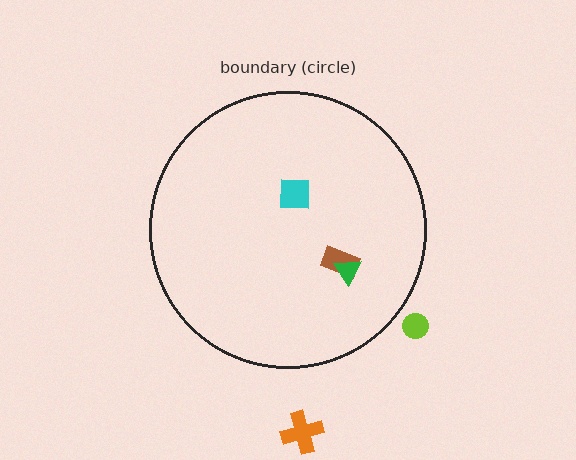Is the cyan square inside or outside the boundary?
Inside.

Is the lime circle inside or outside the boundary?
Outside.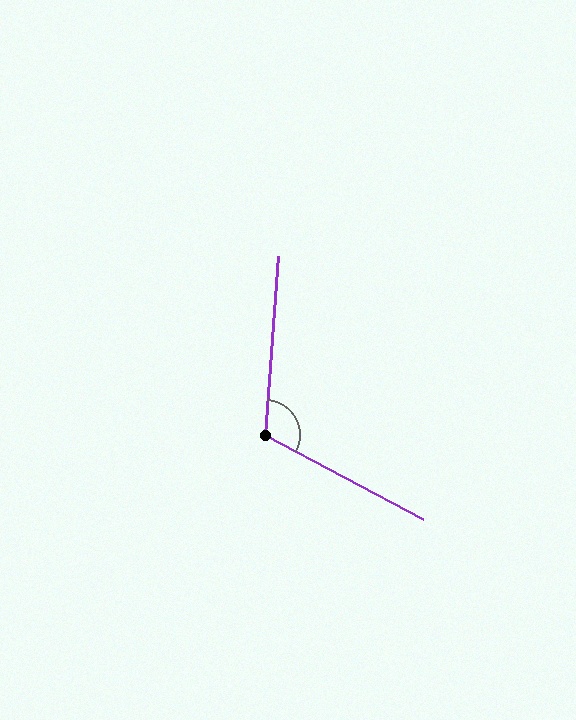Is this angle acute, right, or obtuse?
It is obtuse.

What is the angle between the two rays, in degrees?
Approximately 114 degrees.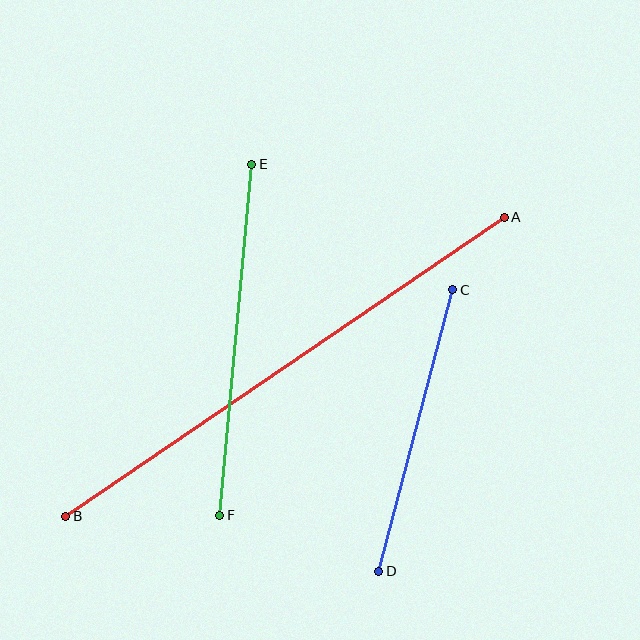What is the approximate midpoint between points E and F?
The midpoint is at approximately (236, 340) pixels.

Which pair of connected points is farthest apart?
Points A and B are farthest apart.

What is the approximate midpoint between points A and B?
The midpoint is at approximately (285, 367) pixels.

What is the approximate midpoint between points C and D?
The midpoint is at approximately (416, 430) pixels.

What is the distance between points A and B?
The distance is approximately 531 pixels.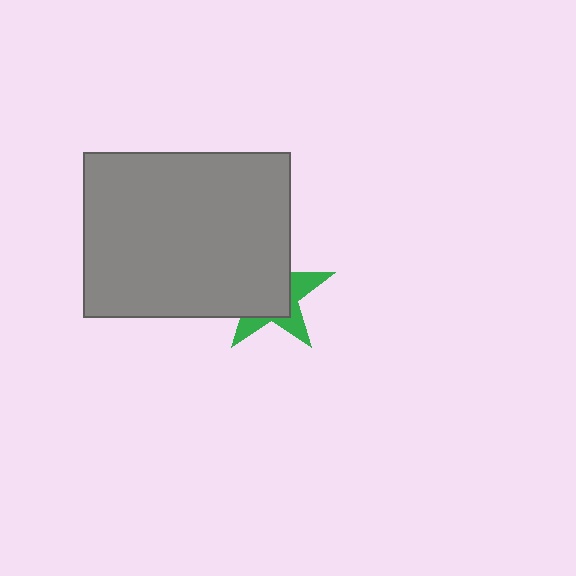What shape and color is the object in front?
The object in front is a gray rectangle.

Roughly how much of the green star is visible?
A small part of it is visible (roughly 36%).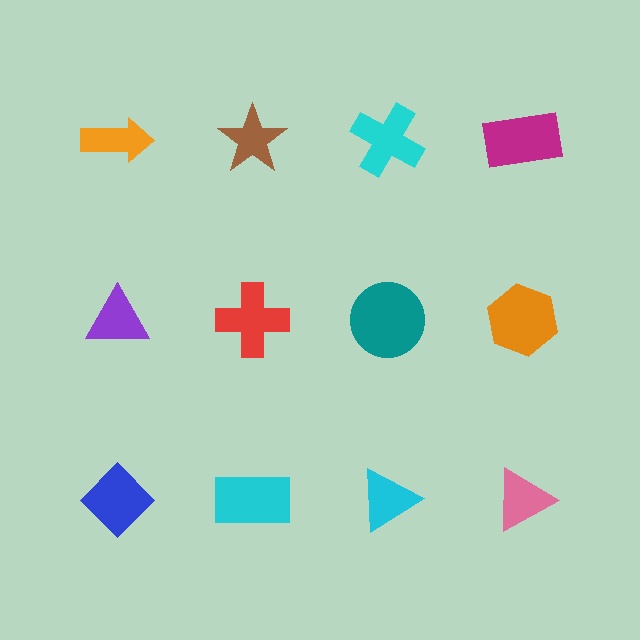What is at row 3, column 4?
A pink triangle.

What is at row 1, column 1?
An orange arrow.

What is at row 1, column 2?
A brown star.